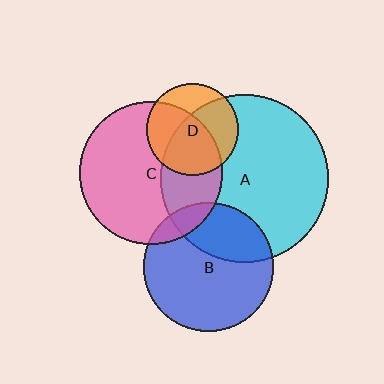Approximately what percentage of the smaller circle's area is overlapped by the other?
Approximately 60%.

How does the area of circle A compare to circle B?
Approximately 1.7 times.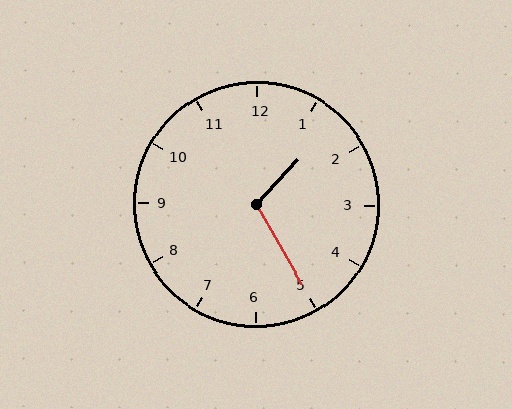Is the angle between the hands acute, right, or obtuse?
It is obtuse.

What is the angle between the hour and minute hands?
Approximately 108 degrees.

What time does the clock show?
1:25.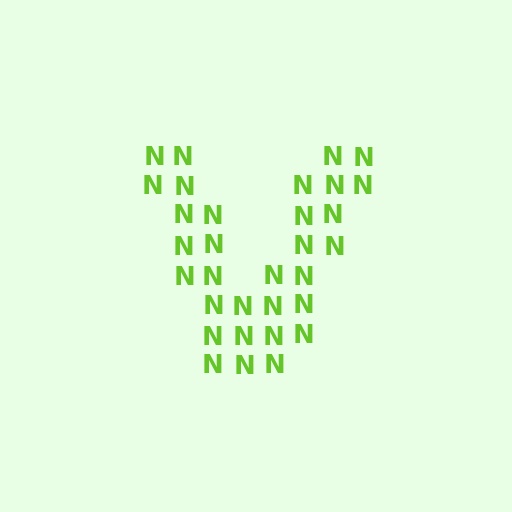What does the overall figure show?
The overall figure shows the letter V.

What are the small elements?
The small elements are letter N's.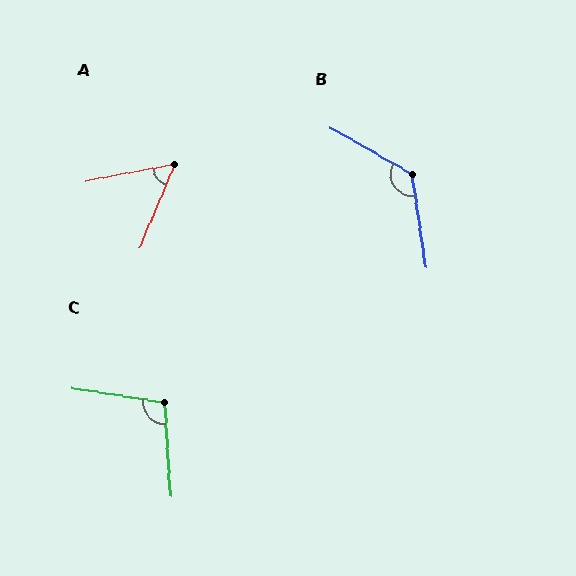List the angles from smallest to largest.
A (57°), C (102°), B (129°).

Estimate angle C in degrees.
Approximately 102 degrees.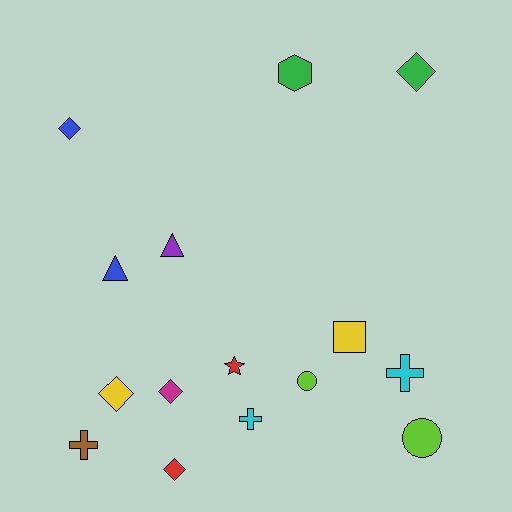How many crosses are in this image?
There are 3 crosses.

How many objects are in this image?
There are 15 objects.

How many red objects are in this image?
There are 2 red objects.